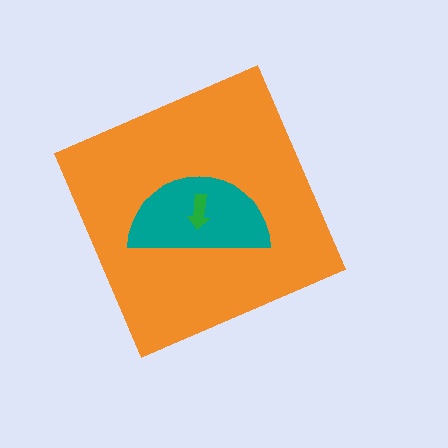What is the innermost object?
The green arrow.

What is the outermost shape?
The orange diamond.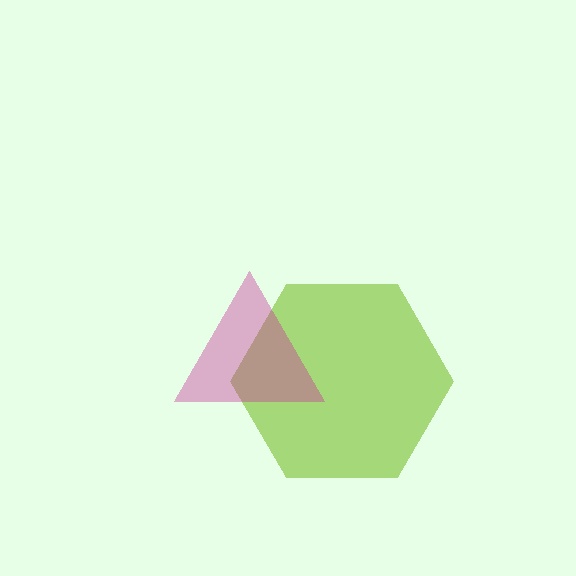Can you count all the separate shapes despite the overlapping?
Yes, there are 2 separate shapes.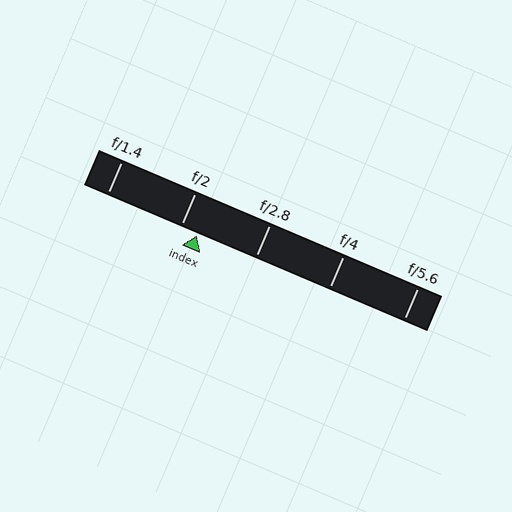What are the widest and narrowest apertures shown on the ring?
The widest aperture shown is f/1.4 and the narrowest is f/5.6.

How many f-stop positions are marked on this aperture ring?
There are 5 f-stop positions marked.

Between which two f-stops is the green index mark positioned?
The index mark is between f/2 and f/2.8.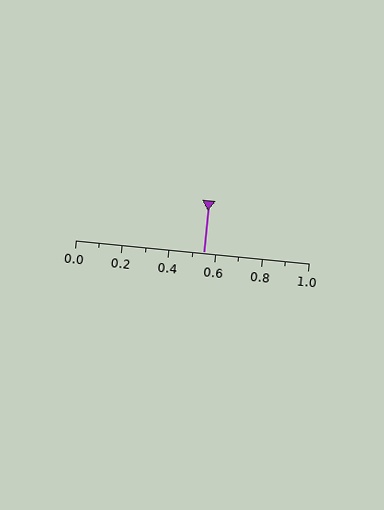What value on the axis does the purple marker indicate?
The marker indicates approximately 0.55.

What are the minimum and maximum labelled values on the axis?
The axis runs from 0.0 to 1.0.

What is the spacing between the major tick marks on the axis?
The major ticks are spaced 0.2 apart.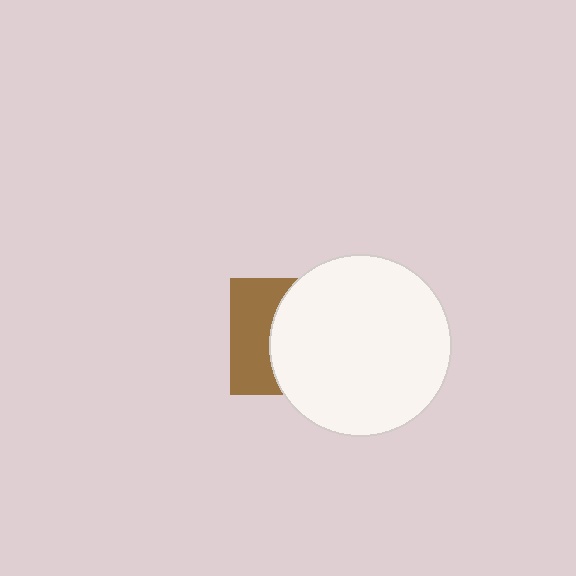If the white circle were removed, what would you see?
You would see the complete brown square.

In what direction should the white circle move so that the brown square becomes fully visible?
The white circle should move right. That is the shortest direction to clear the overlap and leave the brown square fully visible.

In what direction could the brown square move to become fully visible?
The brown square could move left. That would shift it out from behind the white circle entirely.